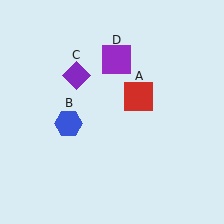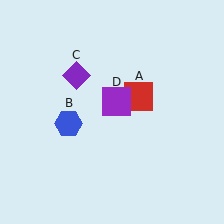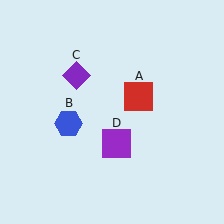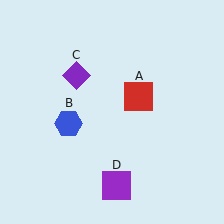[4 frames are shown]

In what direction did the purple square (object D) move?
The purple square (object D) moved down.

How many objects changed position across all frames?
1 object changed position: purple square (object D).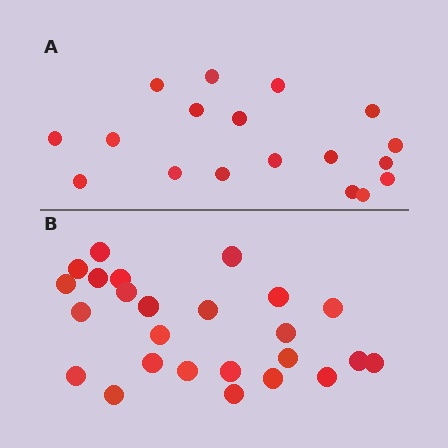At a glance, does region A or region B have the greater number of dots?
Region B (the bottom region) has more dots.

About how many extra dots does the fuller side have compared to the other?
Region B has roughly 8 or so more dots than region A.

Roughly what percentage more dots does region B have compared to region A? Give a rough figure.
About 40% more.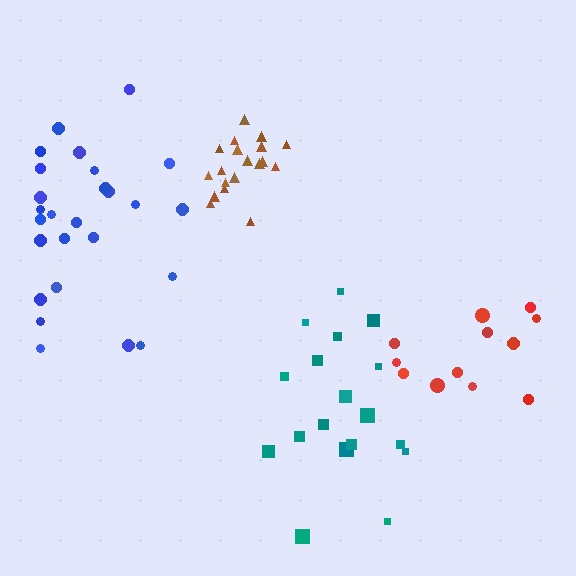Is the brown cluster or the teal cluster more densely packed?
Brown.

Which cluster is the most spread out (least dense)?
Teal.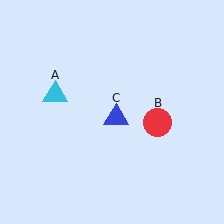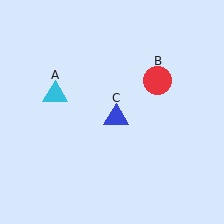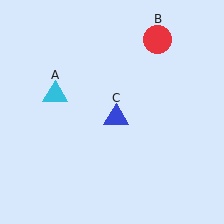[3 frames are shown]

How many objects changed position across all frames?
1 object changed position: red circle (object B).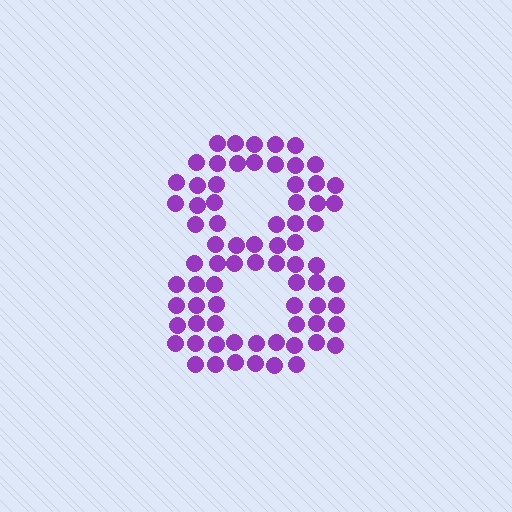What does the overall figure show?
The overall figure shows the digit 8.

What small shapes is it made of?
It is made of small circles.